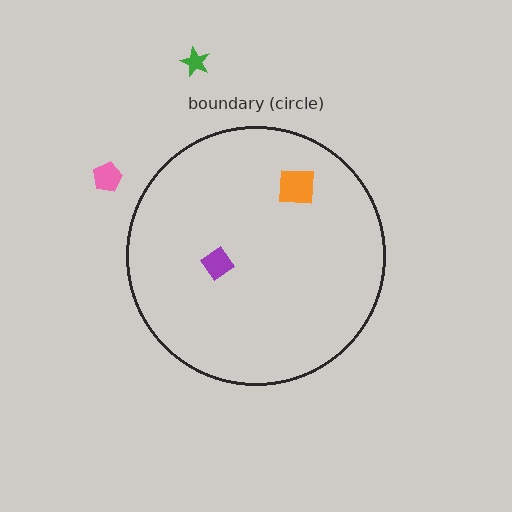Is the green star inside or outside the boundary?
Outside.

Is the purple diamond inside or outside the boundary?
Inside.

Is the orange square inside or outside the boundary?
Inside.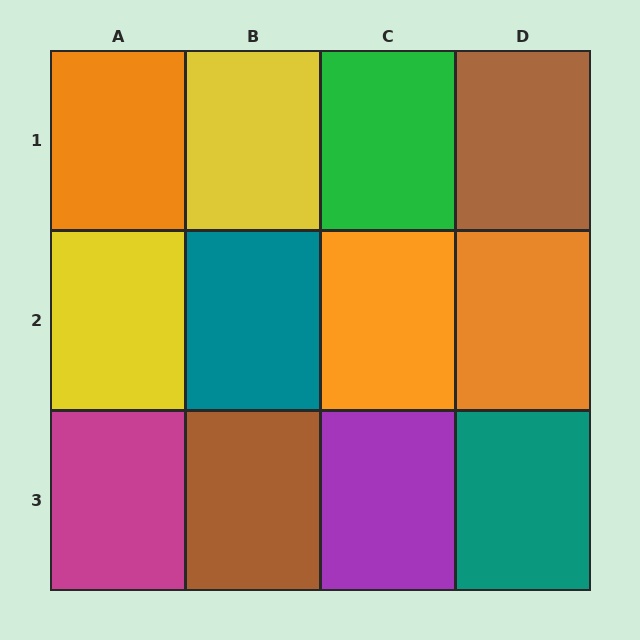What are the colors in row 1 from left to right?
Orange, yellow, green, brown.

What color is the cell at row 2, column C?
Orange.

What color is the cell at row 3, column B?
Brown.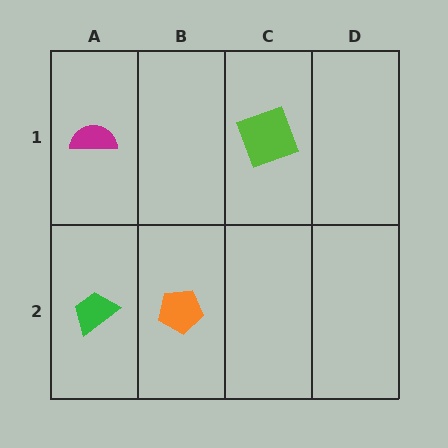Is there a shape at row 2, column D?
No, that cell is empty.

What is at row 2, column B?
An orange pentagon.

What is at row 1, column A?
A magenta semicircle.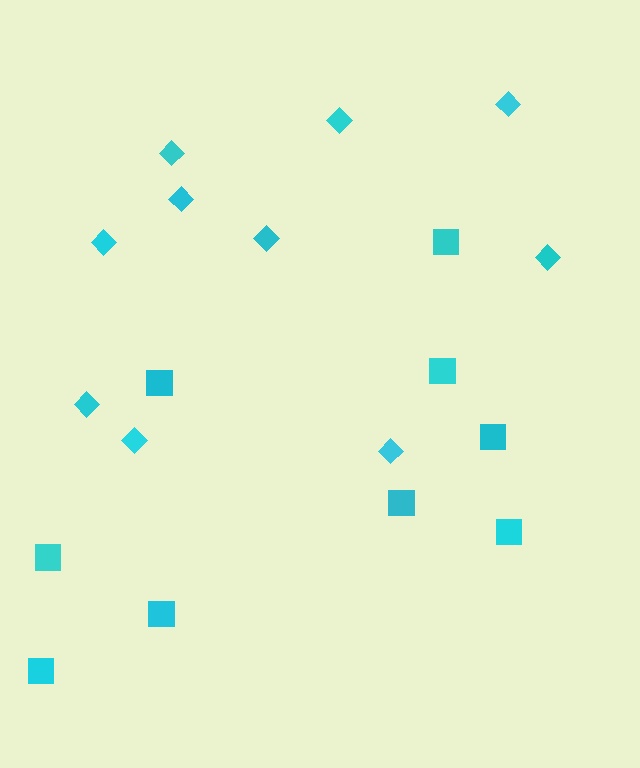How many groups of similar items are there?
There are 2 groups: one group of diamonds (10) and one group of squares (9).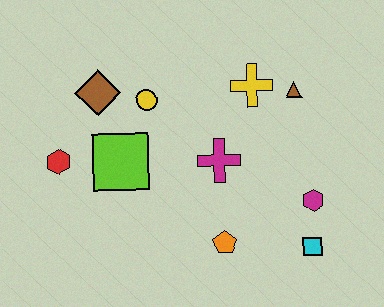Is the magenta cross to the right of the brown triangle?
No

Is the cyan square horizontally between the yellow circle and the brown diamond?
No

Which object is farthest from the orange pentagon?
The brown diamond is farthest from the orange pentagon.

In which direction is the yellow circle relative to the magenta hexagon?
The yellow circle is to the left of the magenta hexagon.